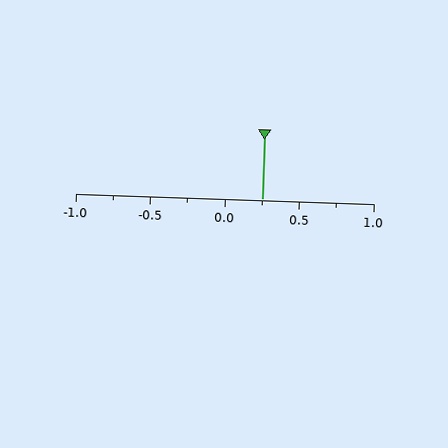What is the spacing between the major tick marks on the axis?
The major ticks are spaced 0.5 apart.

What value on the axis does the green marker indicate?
The marker indicates approximately 0.25.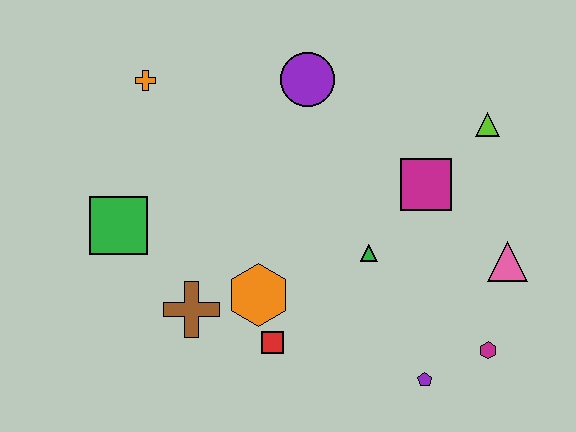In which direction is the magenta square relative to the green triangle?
The magenta square is above the green triangle.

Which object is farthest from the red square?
The lime triangle is farthest from the red square.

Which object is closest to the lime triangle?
The magenta square is closest to the lime triangle.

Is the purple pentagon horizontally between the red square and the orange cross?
No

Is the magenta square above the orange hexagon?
Yes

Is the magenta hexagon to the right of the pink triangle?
No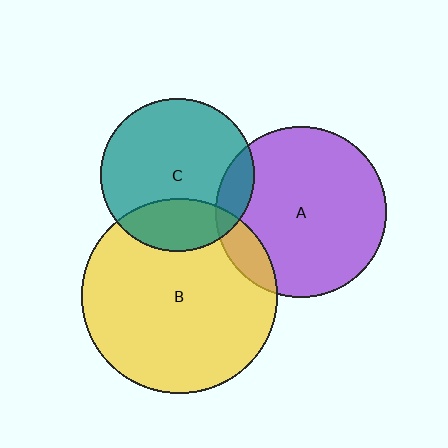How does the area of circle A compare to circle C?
Approximately 1.2 times.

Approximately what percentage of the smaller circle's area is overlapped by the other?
Approximately 25%.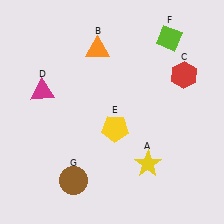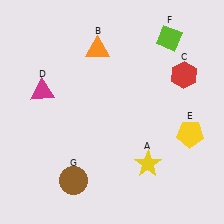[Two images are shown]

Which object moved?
The yellow pentagon (E) moved right.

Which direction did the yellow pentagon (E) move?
The yellow pentagon (E) moved right.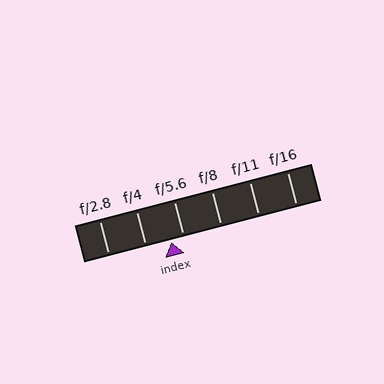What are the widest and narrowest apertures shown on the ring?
The widest aperture shown is f/2.8 and the narrowest is f/16.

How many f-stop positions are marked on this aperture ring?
There are 6 f-stop positions marked.